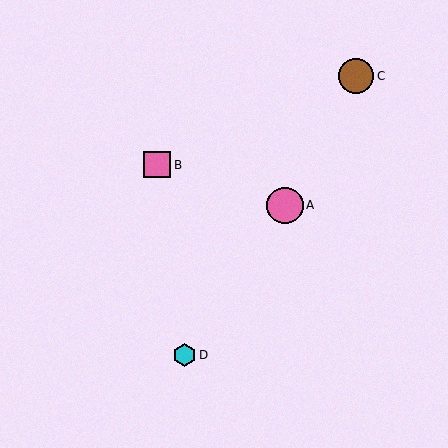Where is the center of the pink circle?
The center of the pink circle is at (285, 205).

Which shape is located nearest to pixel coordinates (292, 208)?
The pink circle (labeled A) at (285, 205) is nearest to that location.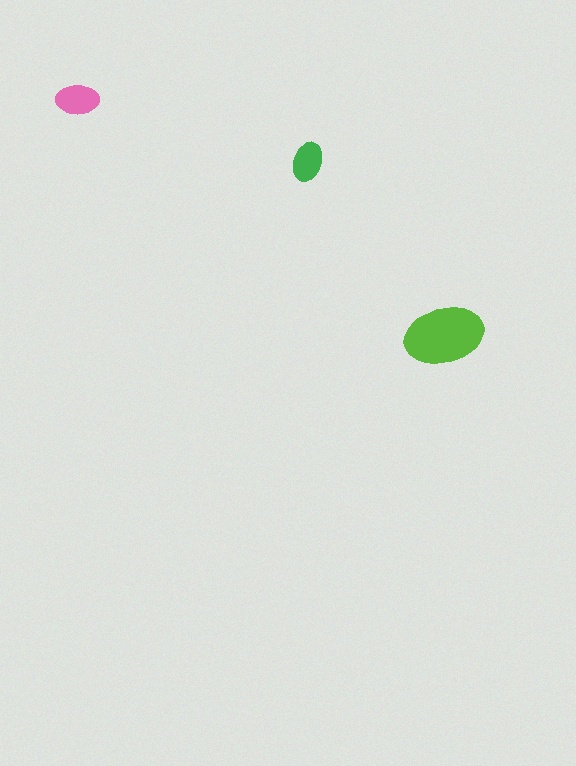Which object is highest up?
The pink ellipse is topmost.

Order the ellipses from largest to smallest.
the lime one, the pink one, the green one.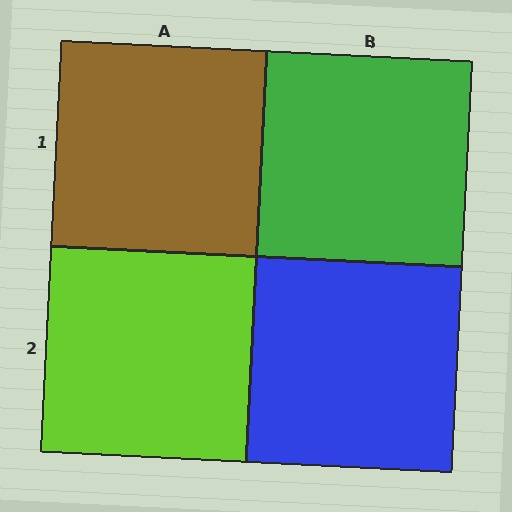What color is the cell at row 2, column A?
Lime.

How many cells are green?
1 cell is green.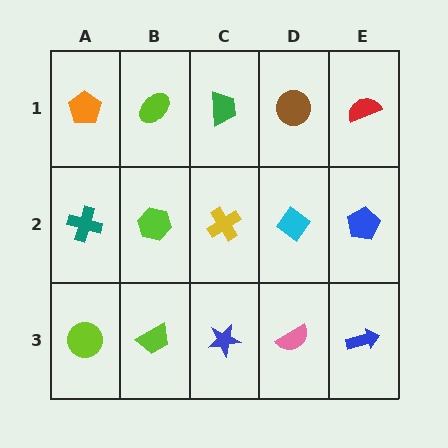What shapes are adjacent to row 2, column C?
A green trapezoid (row 1, column C), a blue star (row 3, column C), a lime hexagon (row 2, column B), a cyan diamond (row 2, column D).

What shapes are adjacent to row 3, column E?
A blue pentagon (row 2, column E), a pink semicircle (row 3, column D).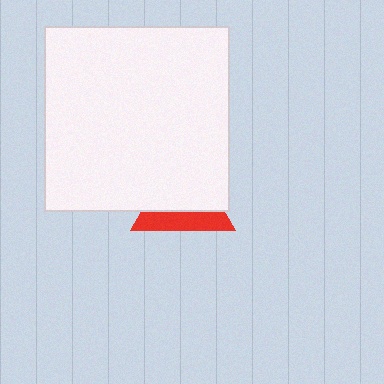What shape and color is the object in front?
The object in front is a white square.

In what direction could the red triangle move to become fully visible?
The red triangle could move down. That would shift it out from behind the white square entirely.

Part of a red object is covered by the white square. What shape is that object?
It is a triangle.